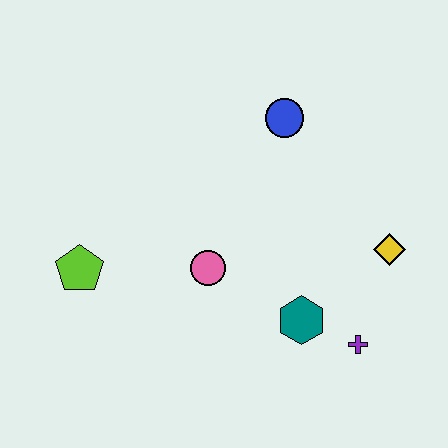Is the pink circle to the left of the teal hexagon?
Yes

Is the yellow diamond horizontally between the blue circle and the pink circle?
No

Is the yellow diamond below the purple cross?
No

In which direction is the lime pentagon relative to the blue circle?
The lime pentagon is to the left of the blue circle.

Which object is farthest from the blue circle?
The lime pentagon is farthest from the blue circle.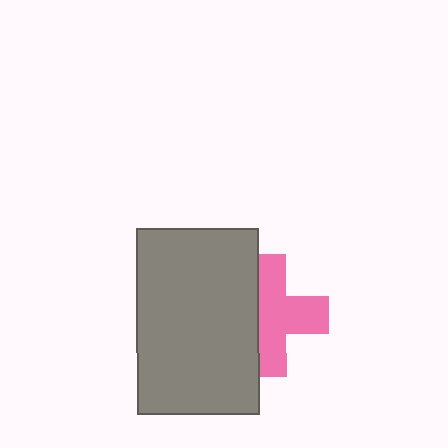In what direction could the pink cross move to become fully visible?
The pink cross could move right. That would shift it out from behind the gray rectangle entirely.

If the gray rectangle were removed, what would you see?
You would see the complete pink cross.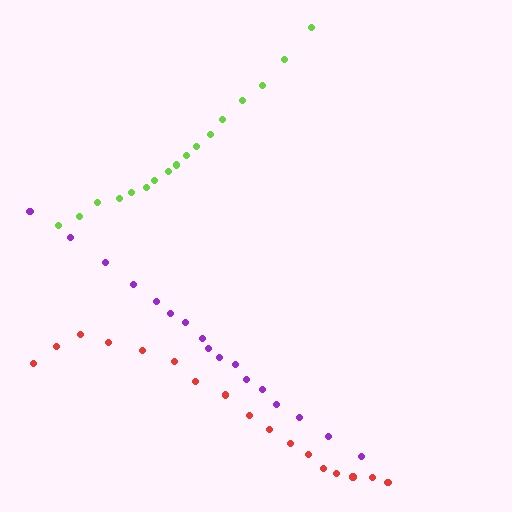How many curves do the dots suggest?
There are 3 distinct paths.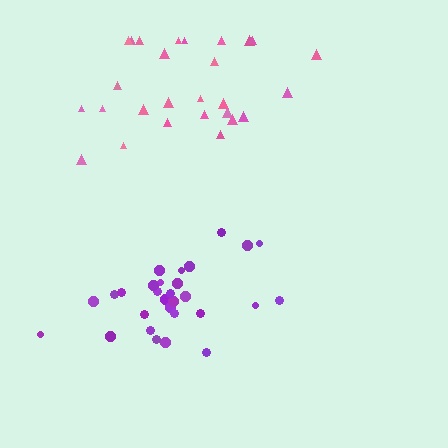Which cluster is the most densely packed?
Purple.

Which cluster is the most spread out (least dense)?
Pink.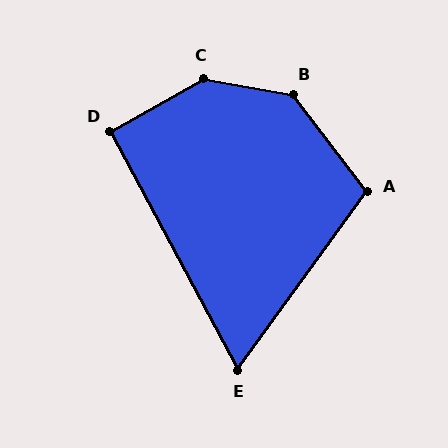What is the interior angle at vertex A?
Approximately 107 degrees (obtuse).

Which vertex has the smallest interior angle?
E, at approximately 64 degrees.